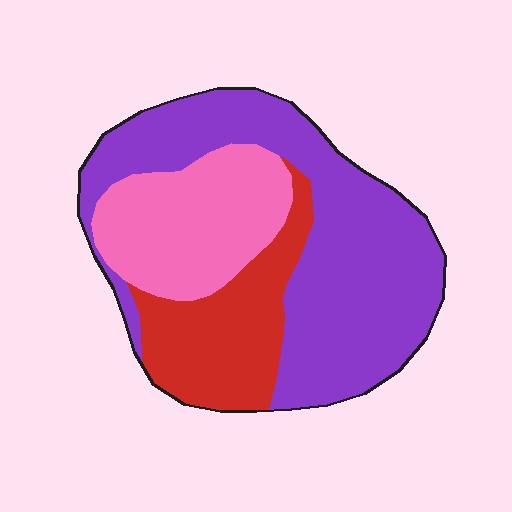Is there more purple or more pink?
Purple.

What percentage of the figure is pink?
Pink takes up about one quarter (1/4) of the figure.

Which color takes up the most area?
Purple, at roughly 55%.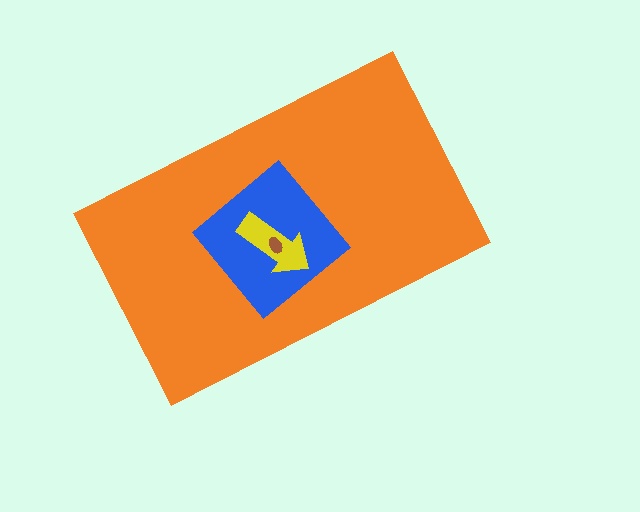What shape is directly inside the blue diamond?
The yellow arrow.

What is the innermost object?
The brown ellipse.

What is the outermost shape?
The orange rectangle.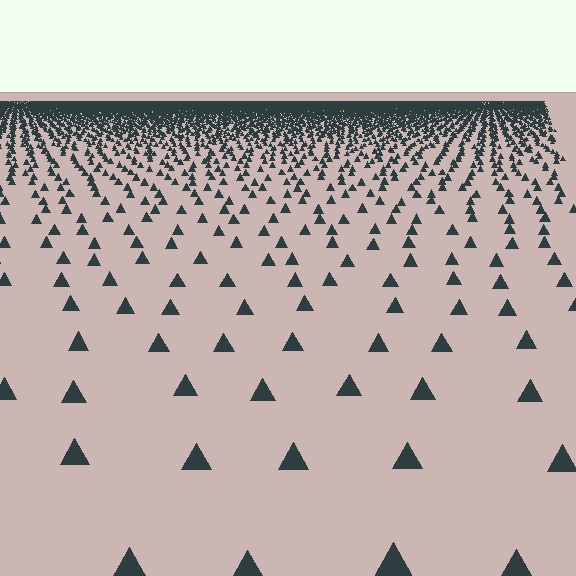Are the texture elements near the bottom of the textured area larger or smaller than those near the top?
Larger. Near the bottom, elements are closer to the viewer and appear at a bigger on-screen size.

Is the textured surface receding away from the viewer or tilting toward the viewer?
The surface is receding away from the viewer. Texture elements get smaller and denser toward the top.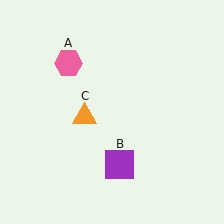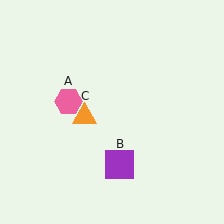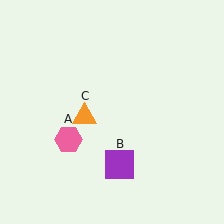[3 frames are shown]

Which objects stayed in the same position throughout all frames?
Purple square (object B) and orange triangle (object C) remained stationary.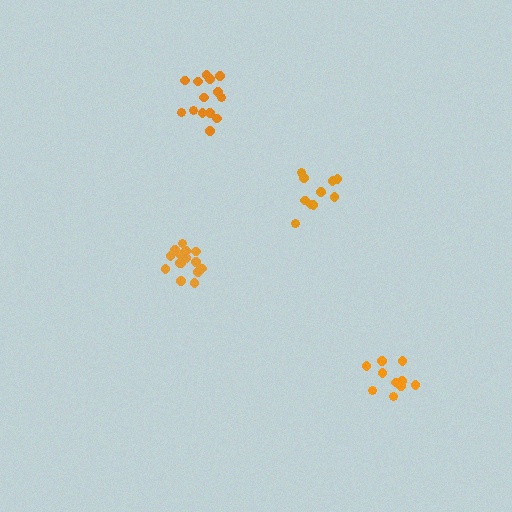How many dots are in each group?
Group 1: 10 dots, Group 2: 14 dots, Group 3: 15 dots, Group 4: 10 dots (49 total).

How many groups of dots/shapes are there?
There are 4 groups.